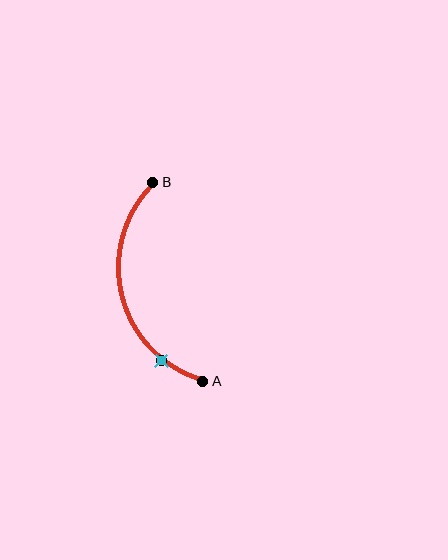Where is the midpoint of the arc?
The arc midpoint is the point on the curve farthest from the straight line joining A and B. It sits to the left of that line.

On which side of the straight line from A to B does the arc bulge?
The arc bulges to the left of the straight line connecting A and B.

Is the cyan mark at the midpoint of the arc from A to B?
No. The cyan mark lies on the arc but is closer to endpoint A. The arc midpoint would be at the point on the curve equidistant along the arc from both A and B.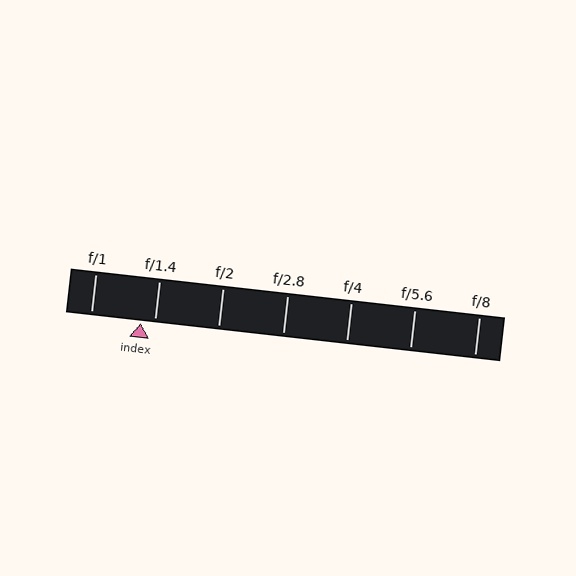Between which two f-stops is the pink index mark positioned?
The index mark is between f/1 and f/1.4.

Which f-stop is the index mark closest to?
The index mark is closest to f/1.4.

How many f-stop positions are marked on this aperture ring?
There are 7 f-stop positions marked.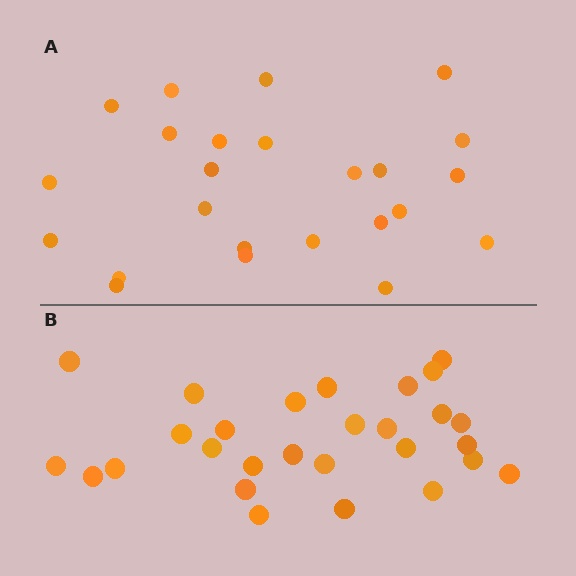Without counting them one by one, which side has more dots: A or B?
Region B (the bottom region) has more dots.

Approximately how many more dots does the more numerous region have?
Region B has about 4 more dots than region A.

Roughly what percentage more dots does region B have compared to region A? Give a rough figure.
About 15% more.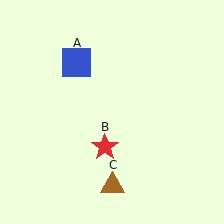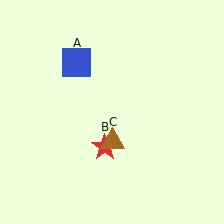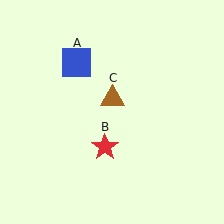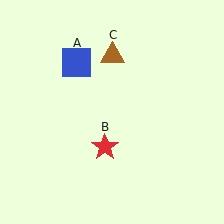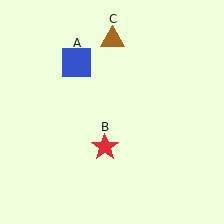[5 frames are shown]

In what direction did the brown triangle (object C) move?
The brown triangle (object C) moved up.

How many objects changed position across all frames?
1 object changed position: brown triangle (object C).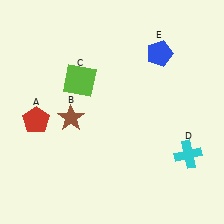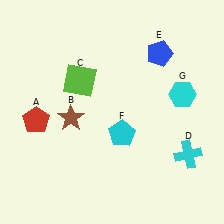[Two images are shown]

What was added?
A cyan pentagon (F), a cyan hexagon (G) were added in Image 2.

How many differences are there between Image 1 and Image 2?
There are 2 differences between the two images.